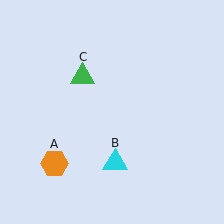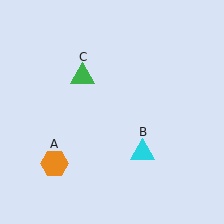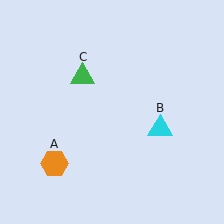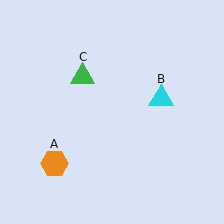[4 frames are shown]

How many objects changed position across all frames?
1 object changed position: cyan triangle (object B).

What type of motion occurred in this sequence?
The cyan triangle (object B) rotated counterclockwise around the center of the scene.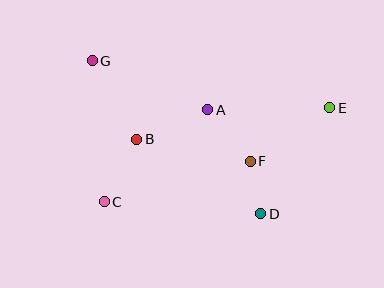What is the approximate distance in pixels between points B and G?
The distance between B and G is approximately 90 pixels.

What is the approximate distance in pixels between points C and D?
The distance between C and D is approximately 157 pixels.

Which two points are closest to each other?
Points D and F are closest to each other.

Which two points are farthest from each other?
Points C and E are farthest from each other.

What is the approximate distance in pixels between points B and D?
The distance between B and D is approximately 145 pixels.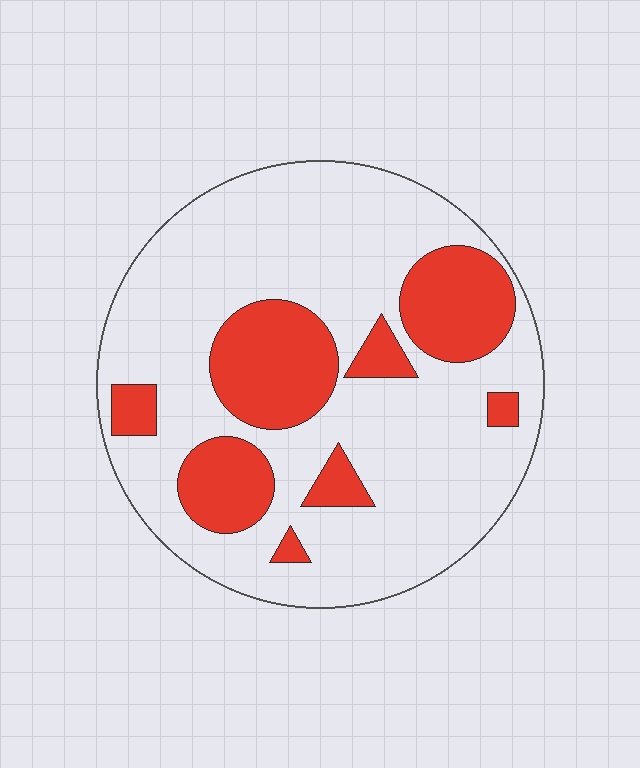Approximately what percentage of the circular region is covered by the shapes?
Approximately 25%.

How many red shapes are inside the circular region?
8.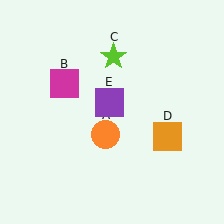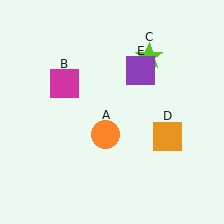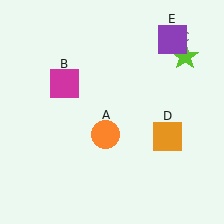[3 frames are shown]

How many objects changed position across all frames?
2 objects changed position: lime star (object C), purple square (object E).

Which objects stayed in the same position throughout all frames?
Orange circle (object A) and magenta square (object B) and orange square (object D) remained stationary.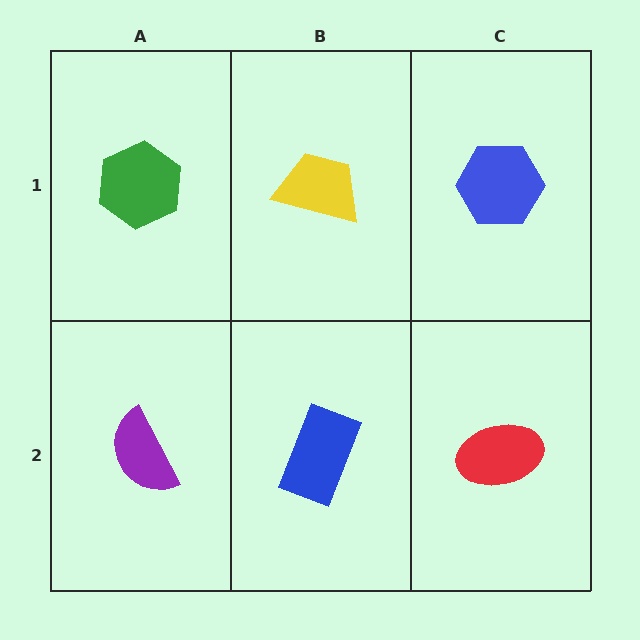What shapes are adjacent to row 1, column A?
A purple semicircle (row 2, column A), a yellow trapezoid (row 1, column B).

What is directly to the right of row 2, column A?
A blue rectangle.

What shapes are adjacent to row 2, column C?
A blue hexagon (row 1, column C), a blue rectangle (row 2, column B).